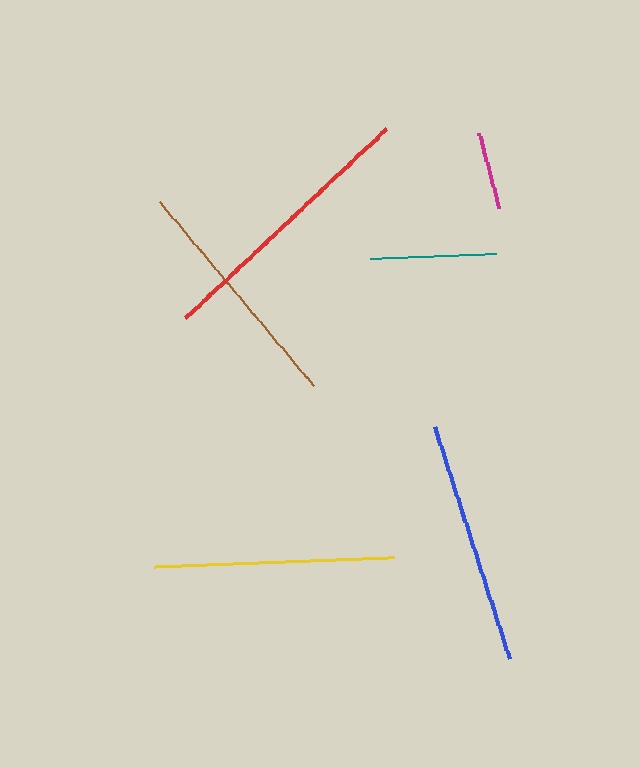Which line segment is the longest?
The red line is the longest at approximately 276 pixels.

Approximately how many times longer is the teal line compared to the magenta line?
The teal line is approximately 1.6 times the length of the magenta line.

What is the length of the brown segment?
The brown segment is approximately 241 pixels long.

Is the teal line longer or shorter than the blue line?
The blue line is longer than the teal line.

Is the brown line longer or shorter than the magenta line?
The brown line is longer than the magenta line.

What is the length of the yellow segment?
The yellow segment is approximately 240 pixels long.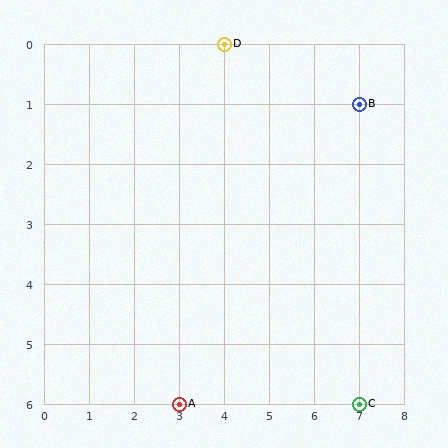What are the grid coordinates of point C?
Point C is at grid coordinates (7, 6).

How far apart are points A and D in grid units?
Points A and D are 1 column and 6 rows apart (about 6.1 grid units diagonally).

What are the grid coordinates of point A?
Point A is at grid coordinates (3, 6).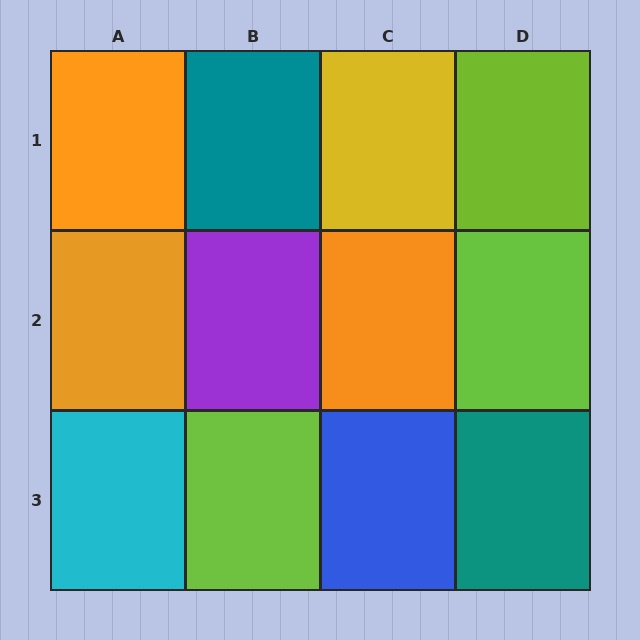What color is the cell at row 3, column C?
Blue.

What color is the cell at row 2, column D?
Lime.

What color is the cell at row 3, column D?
Teal.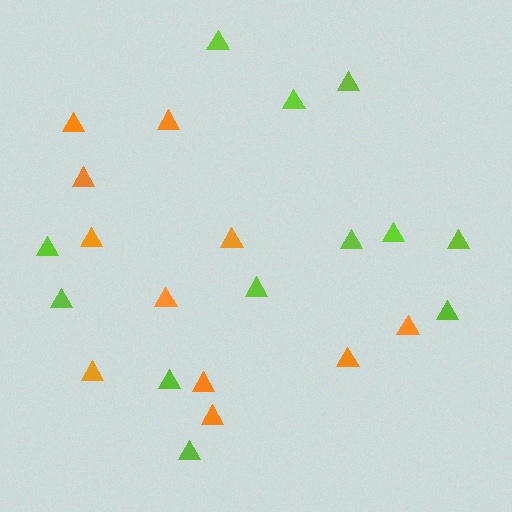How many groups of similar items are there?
There are 2 groups: one group of lime triangles (12) and one group of orange triangles (11).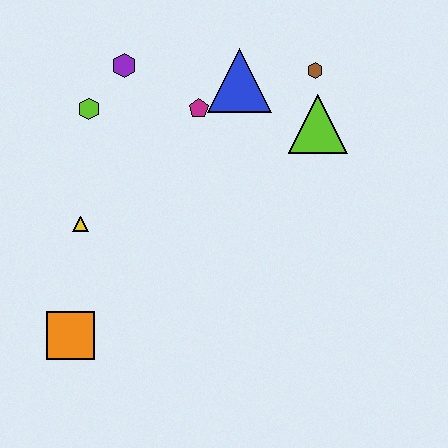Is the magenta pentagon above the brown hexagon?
No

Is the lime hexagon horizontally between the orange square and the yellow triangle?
No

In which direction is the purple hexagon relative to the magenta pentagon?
The purple hexagon is to the left of the magenta pentagon.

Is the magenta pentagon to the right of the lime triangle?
No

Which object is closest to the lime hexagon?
The purple hexagon is closest to the lime hexagon.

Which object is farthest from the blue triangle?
The orange square is farthest from the blue triangle.